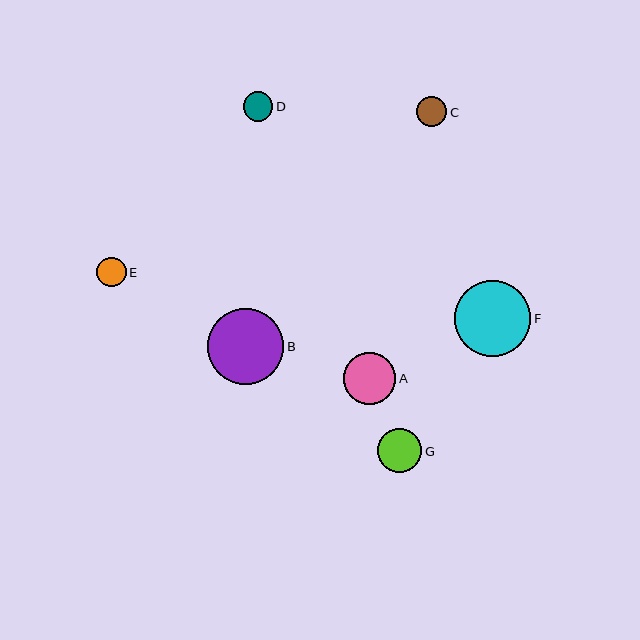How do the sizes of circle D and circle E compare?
Circle D and circle E are approximately the same size.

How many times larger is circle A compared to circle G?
Circle A is approximately 1.2 times the size of circle G.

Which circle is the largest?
Circle F is the largest with a size of approximately 76 pixels.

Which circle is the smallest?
Circle E is the smallest with a size of approximately 29 pixels.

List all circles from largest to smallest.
From largest to smallest: F, B, A, G, C, D, E.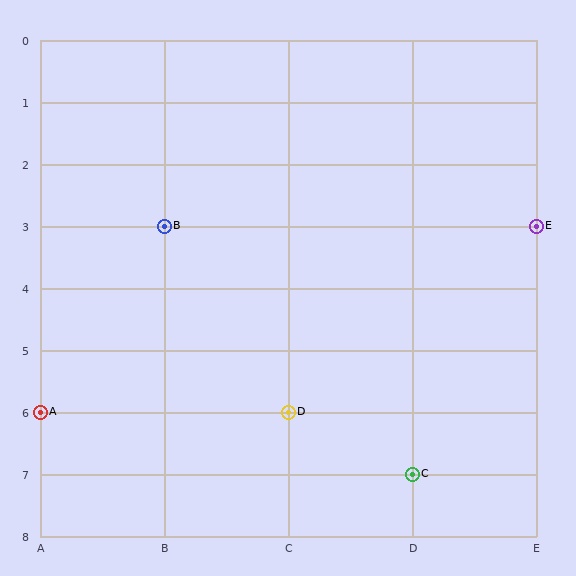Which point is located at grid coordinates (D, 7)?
Point C is at (D, 7).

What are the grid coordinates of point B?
Point B is at grid coordinates (B, 3).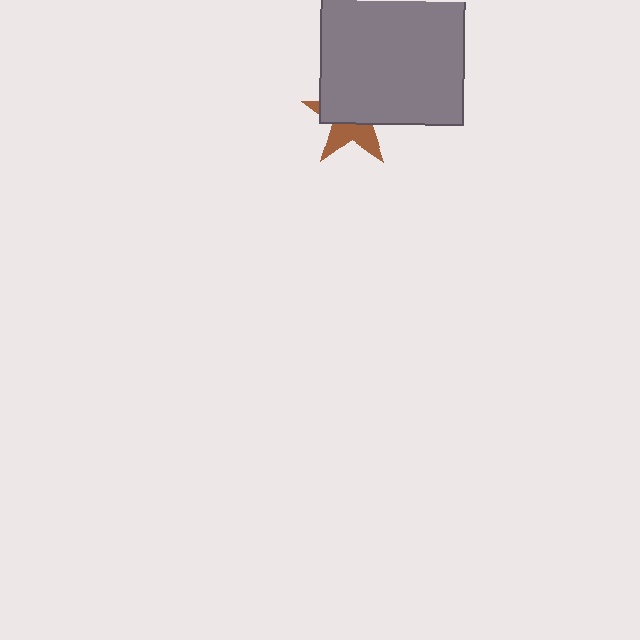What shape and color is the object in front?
The object in front is a gray rectangle.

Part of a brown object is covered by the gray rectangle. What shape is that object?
It is a star.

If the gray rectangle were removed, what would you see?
You would see the complete brown star.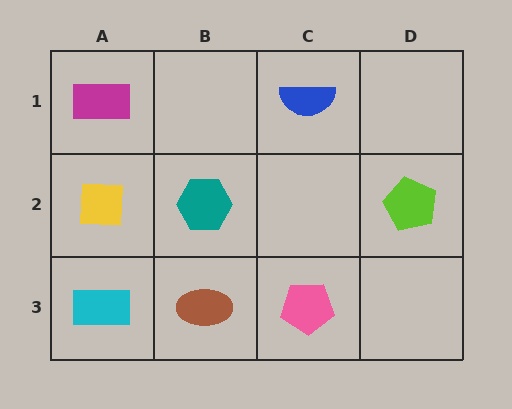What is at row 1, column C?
A blue semicircle.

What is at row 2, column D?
A lime pentagon.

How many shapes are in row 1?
2 shapes.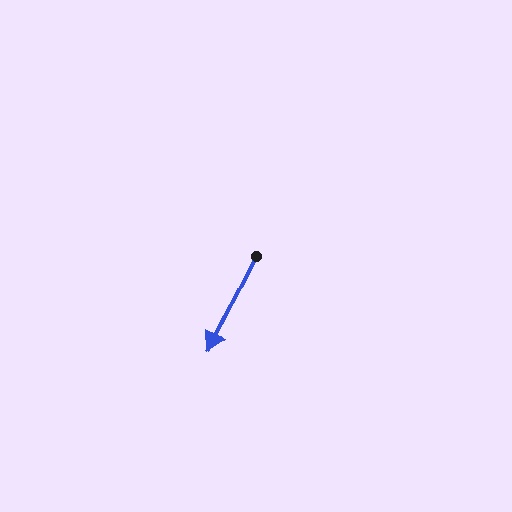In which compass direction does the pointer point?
Southwest.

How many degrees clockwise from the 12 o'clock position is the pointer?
Approximately 206 degrees.